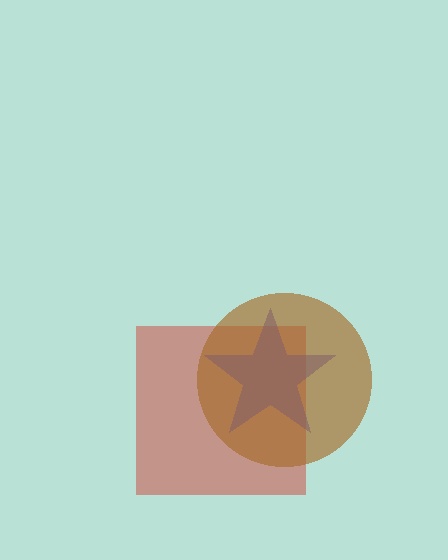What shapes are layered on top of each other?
The layered shapes are: a red square, a blue star, a brown circle.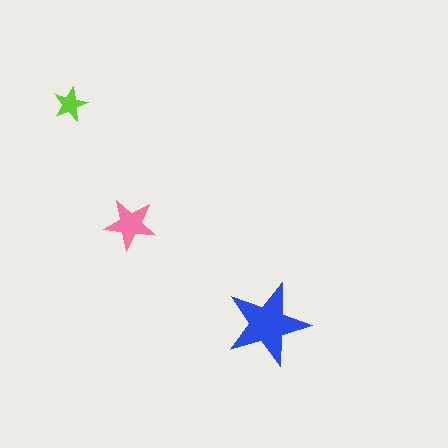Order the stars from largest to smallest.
the blue one, the pink one, the lime one.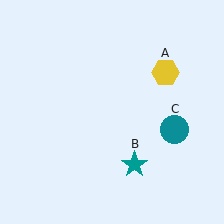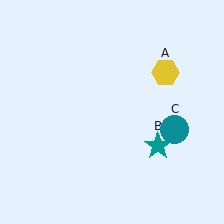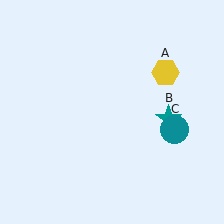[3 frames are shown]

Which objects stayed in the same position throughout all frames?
Yellow hexagon (object A) and teal circle (object C) remained stationary.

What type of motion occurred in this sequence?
The teal star (object B) rotated counterclockwise around the center of the scene.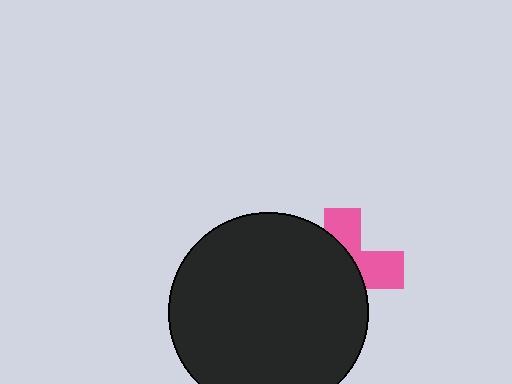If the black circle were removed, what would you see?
You would see the complete pink cross.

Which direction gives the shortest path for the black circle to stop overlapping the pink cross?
Moving left gives the shortest separation.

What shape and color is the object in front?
The object in front is a black circle.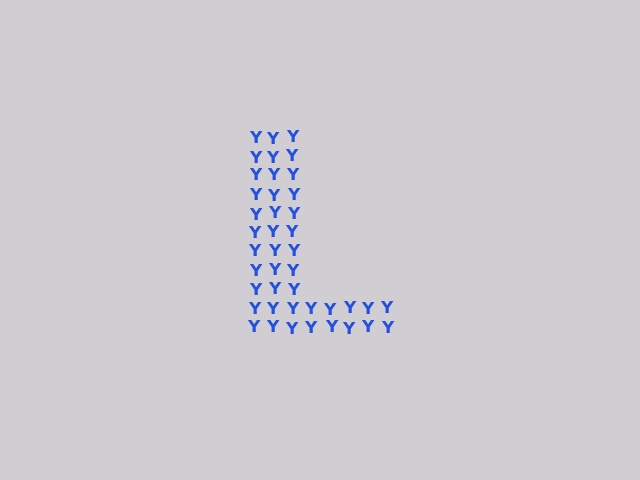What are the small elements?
The small elements are letter Y's.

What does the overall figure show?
The overall figure shows the letter L.